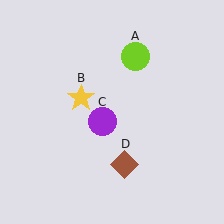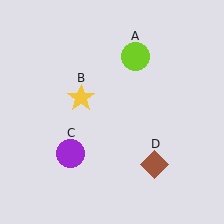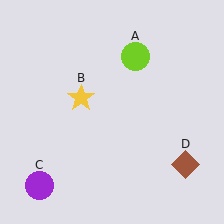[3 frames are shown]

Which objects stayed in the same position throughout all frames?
Lime circle (object A) and yellow star (object B) remained stationary.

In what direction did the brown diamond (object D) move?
The brown diamond (object D) moved right.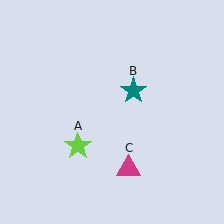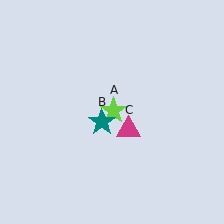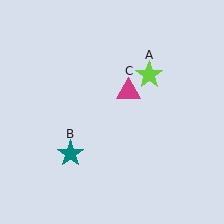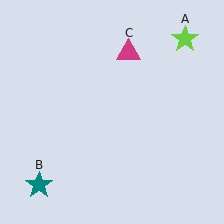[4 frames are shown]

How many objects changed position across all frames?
3 objects changed position: lime star (object A), teal star (object B), magenta triangle (object C).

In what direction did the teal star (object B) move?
The teal star (object B) moved down and to the left.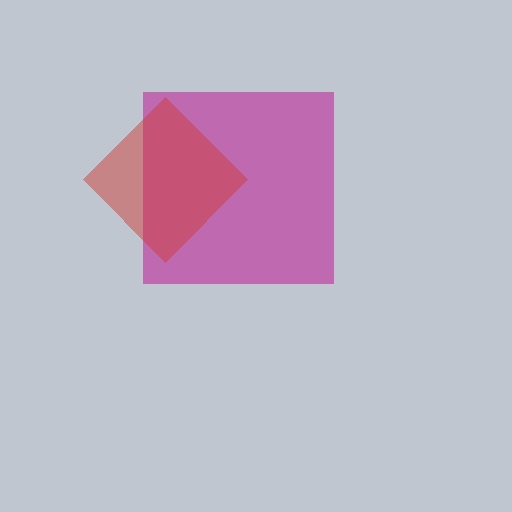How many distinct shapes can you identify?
There are 2 distinct shapes: a magenta square, a red diamond.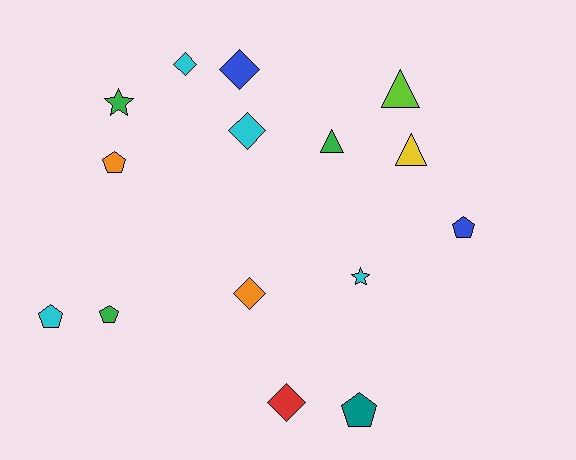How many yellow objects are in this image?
There is 1 yellow object.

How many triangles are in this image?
There are 3 triangles.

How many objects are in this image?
There are 15 objects.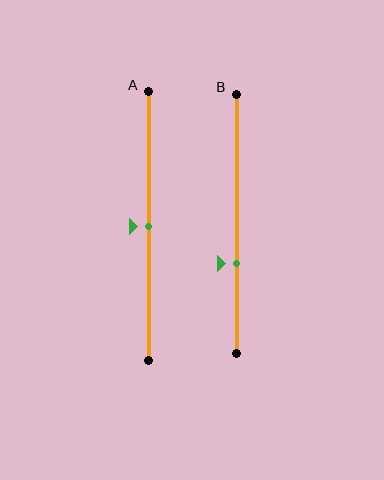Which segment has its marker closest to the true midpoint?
Segment A has its marker closest to the true midpoint.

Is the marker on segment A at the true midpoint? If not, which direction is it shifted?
Yes, the marker on segment A is at the true midpoint.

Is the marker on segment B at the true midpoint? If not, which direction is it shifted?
No, the marker on segment B is shifted downward by about 15% of the segment length.